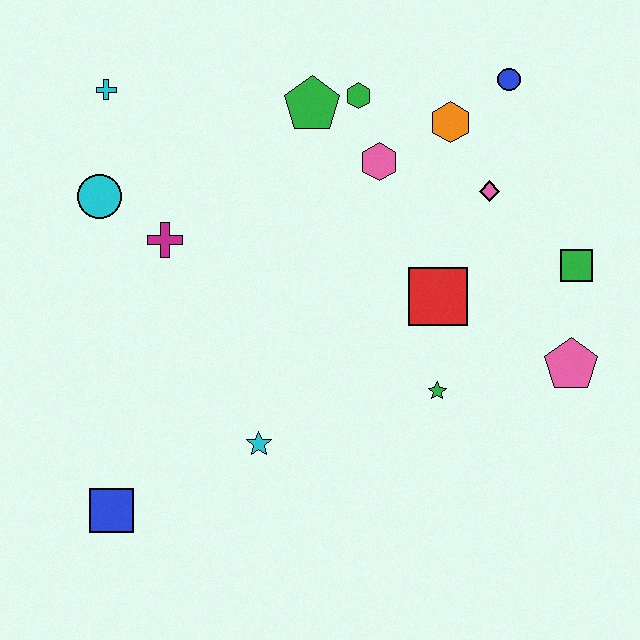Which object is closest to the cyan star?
The blue square is closest to the cyan star.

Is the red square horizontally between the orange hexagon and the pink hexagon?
Yes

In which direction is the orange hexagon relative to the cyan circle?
The orange hexagon is to the right of the cyan circle.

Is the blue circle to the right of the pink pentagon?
No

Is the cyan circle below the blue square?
No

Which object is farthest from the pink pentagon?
The cyan cross is farthest from the pink pentagon.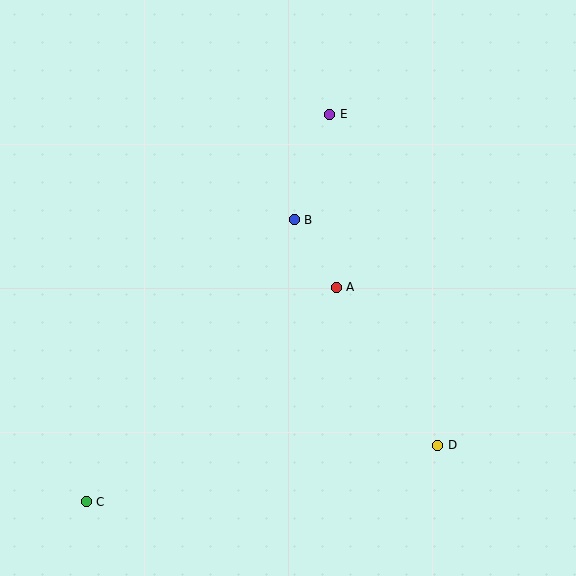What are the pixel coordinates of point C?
Point C is at (86, 502).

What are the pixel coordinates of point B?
Point B is at (294, 220).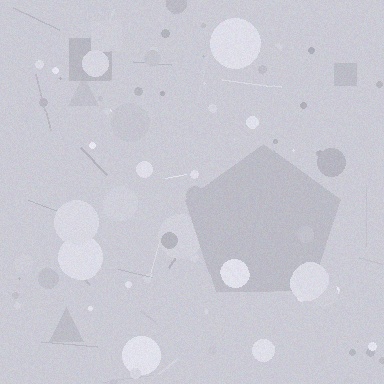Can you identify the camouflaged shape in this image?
The camouflaged shape is a pentagon.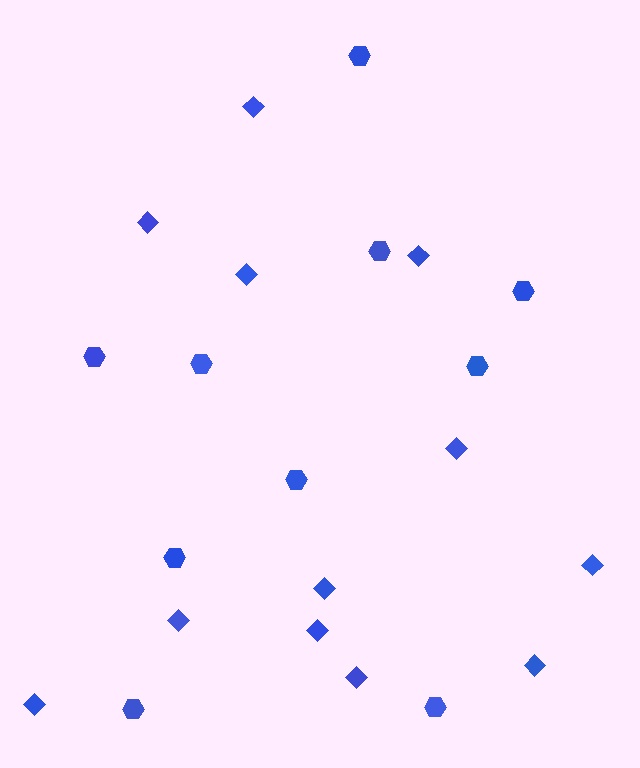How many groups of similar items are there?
There are 2 groups: one group of diamonds (12) and one group of hexagons (10).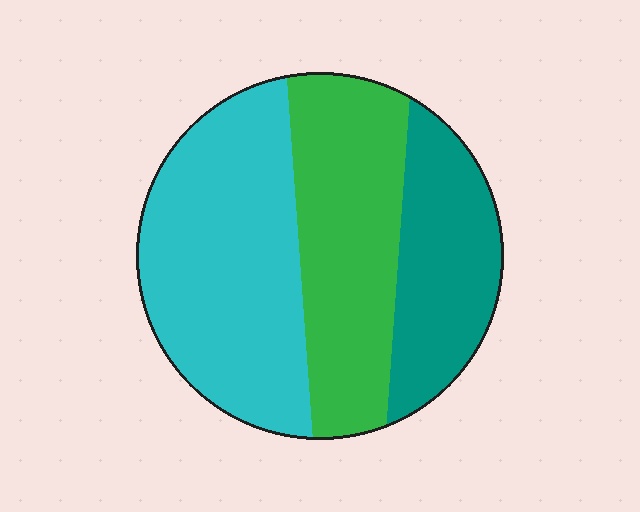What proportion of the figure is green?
Green covers around 35% of the figure.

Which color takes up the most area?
Cyan, at roughly 45%.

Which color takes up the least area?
Teal, at roughly 25%.